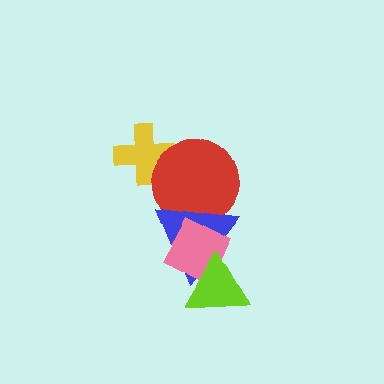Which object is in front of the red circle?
The blue triangle is in front of the red circle.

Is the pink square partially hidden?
Yes, it is partially covered by another shape.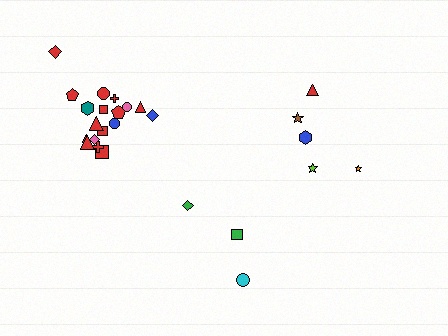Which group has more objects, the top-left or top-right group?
The top-left group.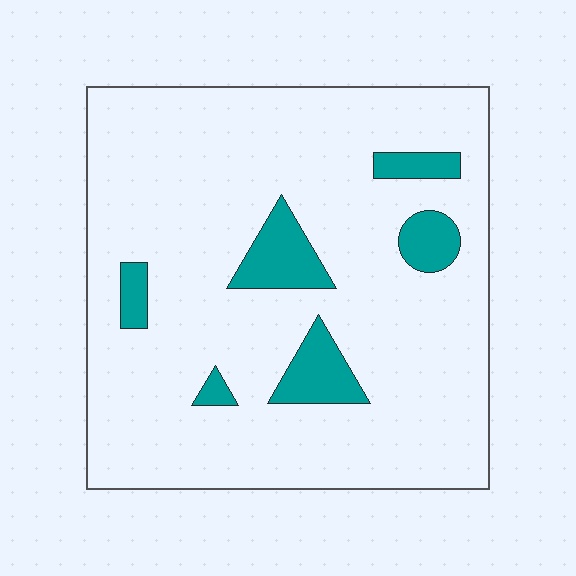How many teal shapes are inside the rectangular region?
6.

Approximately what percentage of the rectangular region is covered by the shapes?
Approximately 10%.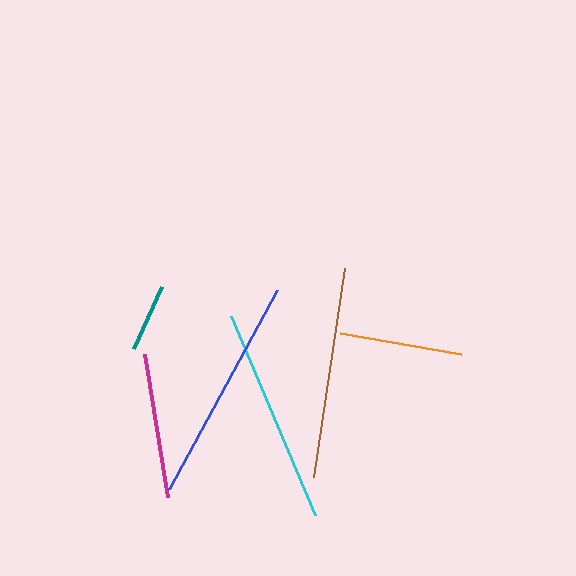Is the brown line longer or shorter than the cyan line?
The cyan line is longer than the brown line.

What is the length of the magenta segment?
The magenta segment is approximately 145 pixels long.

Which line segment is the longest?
The blue line is the longest at approximately 226 pixels.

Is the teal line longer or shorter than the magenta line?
The magenta line is longer than the teal line.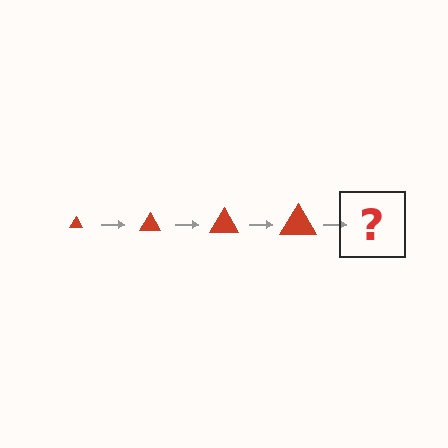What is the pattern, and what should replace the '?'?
The pattern is that the triangle gets progressively larger each step. The '?' should be a red triangle, larger than the previous one.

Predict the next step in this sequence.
The next step is a red triangle, larger than the previous one.